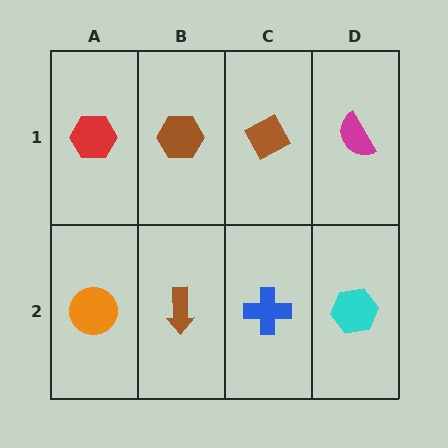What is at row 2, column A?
An orange circle.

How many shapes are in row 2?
4 shapes.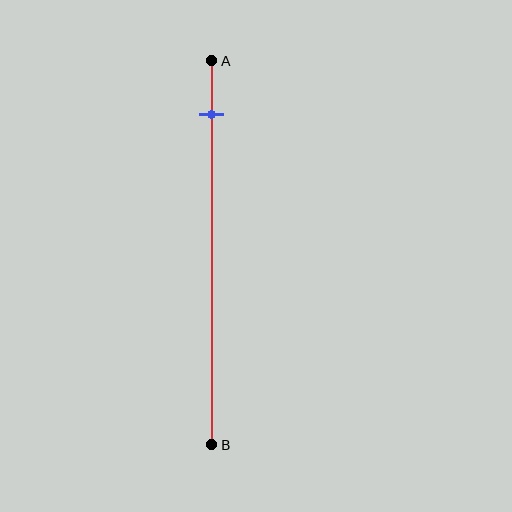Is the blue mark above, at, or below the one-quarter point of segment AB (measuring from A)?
The blue mark is above the one-quarter point of segment AB.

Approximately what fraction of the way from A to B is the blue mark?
The blue mark is approximately 15% of the way from A to B.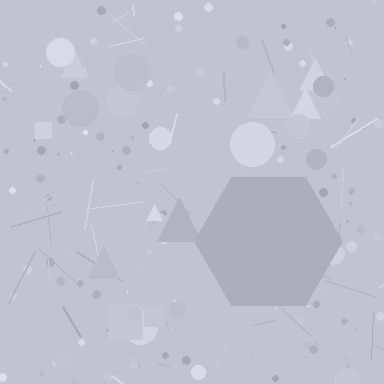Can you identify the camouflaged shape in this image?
The camouflaged shape is a hexagon.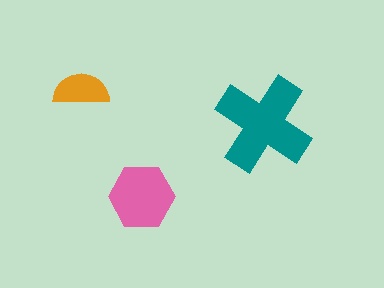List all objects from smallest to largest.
The orange semicircle, the pink hexagon, the teal cross.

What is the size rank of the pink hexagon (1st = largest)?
2nd.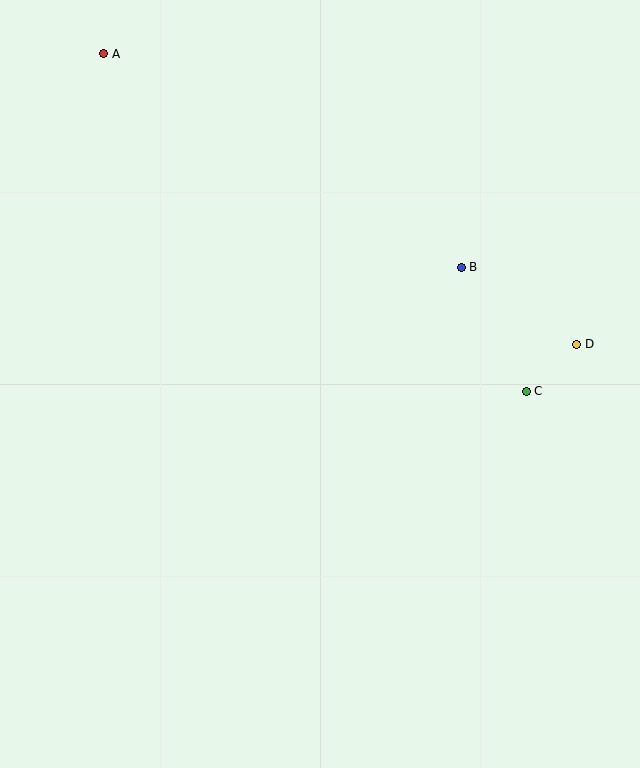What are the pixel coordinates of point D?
Point D is at (577, 344).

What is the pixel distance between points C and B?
The distance between C and B is 140 pixels.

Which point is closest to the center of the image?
Point B at (461, 267) is closest to the center.